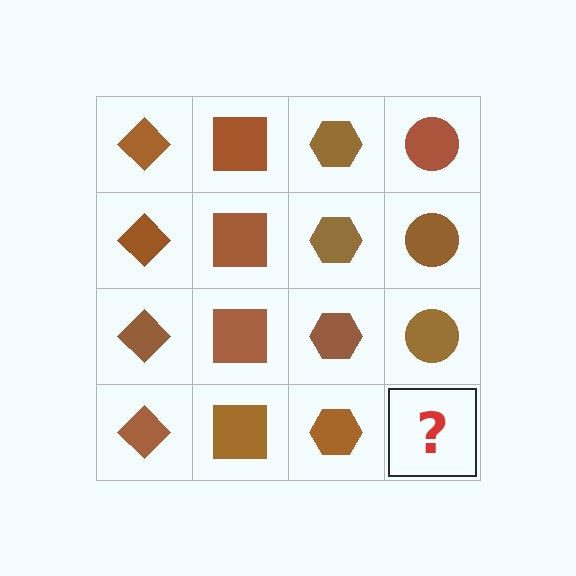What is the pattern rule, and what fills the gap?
The rule is that each column has a consistent shape. The gap should be filled with a brown circle.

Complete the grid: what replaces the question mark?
The question mark should be replaced with a brown circle.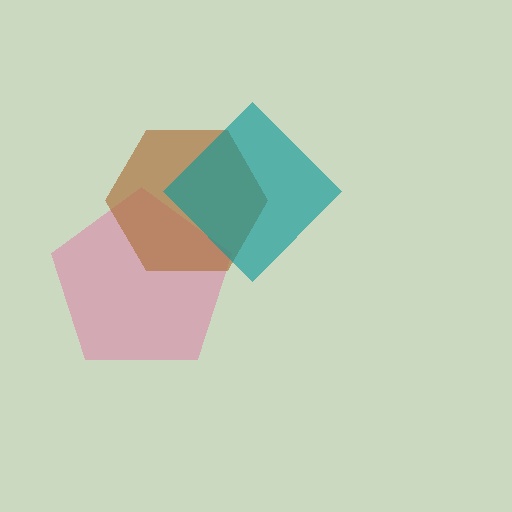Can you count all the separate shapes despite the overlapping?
Yes, there are 3 separate shapes.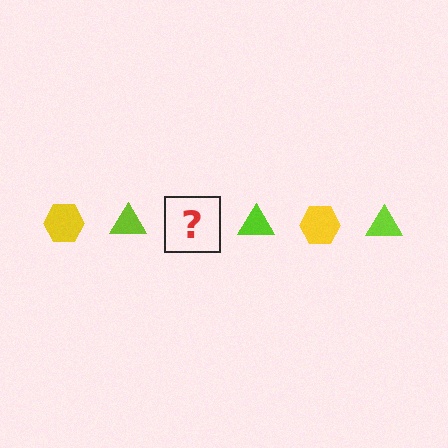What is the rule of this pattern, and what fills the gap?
The rule is that the pattern alternates between yellow hexagon and lime triangle. The gap should be filled with a yellow hexagon.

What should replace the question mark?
The question mark should be replaced with a yellow hexagon.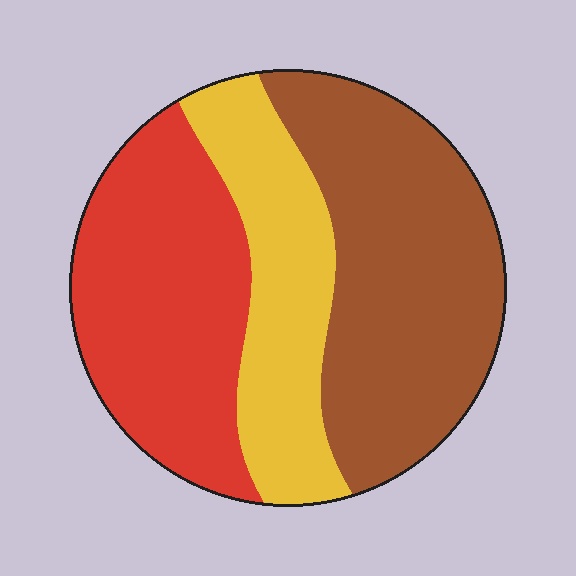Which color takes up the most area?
Brown, at roughly 40%.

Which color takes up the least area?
Yellow, at roughly 25%.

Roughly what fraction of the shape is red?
Red covers around 35% of the shape.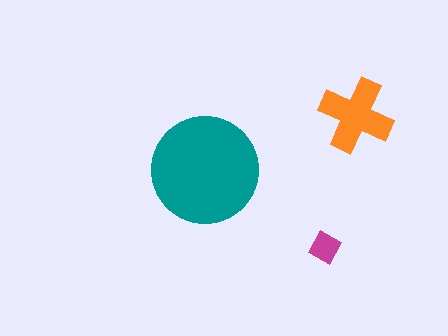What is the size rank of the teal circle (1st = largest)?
1st.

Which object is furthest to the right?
The orange cross is rightmost.